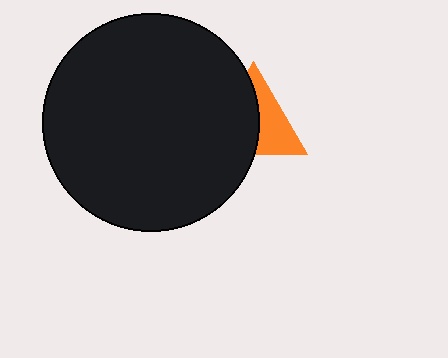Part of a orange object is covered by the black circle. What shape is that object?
It is a triangle.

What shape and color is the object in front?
The object in front is a black circle.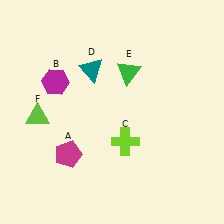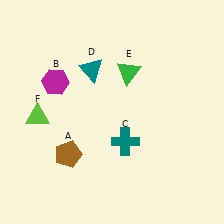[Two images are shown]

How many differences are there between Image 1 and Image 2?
There are 2 differences between the two images.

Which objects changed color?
A changed from magenta to brown. C changed from lime to teal.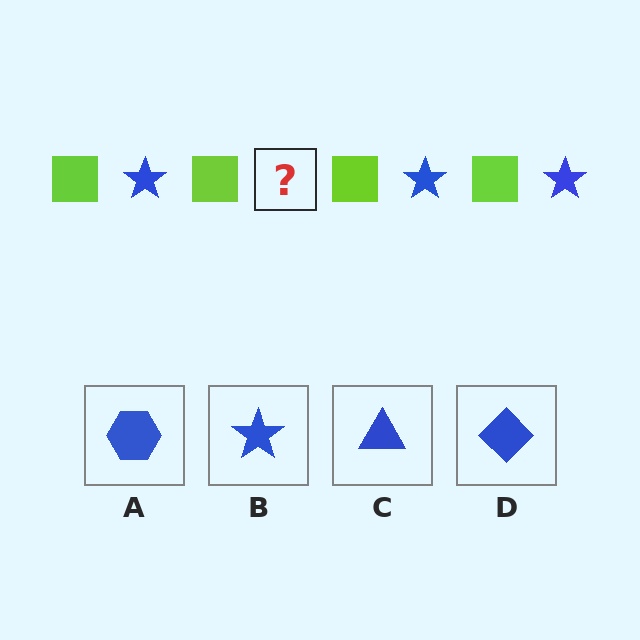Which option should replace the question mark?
Option B.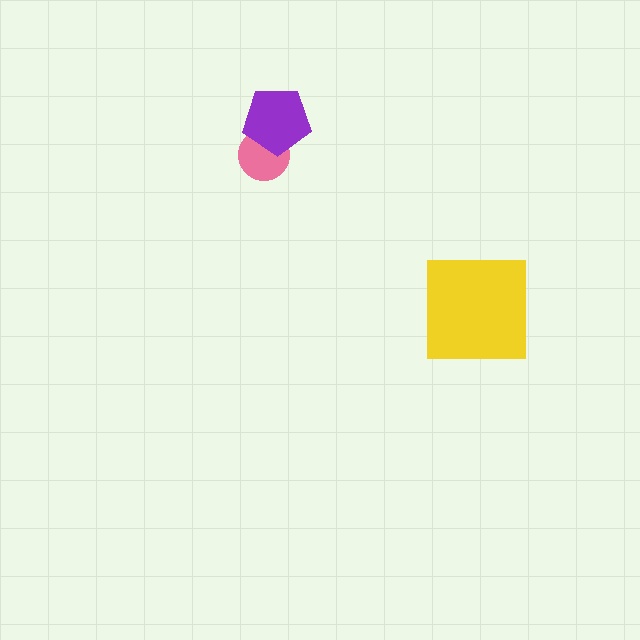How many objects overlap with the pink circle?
1 object overlaps with the pink circle.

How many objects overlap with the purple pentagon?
1 object overlaps with the purple pentagon.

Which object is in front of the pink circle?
The purple pentagon is in front of the pink circle.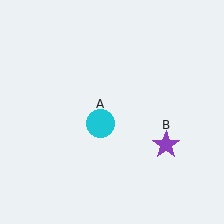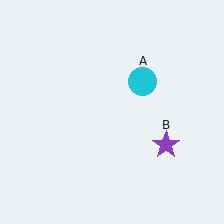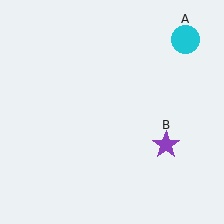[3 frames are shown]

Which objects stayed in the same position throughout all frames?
Purple star (object B) remained stationary.